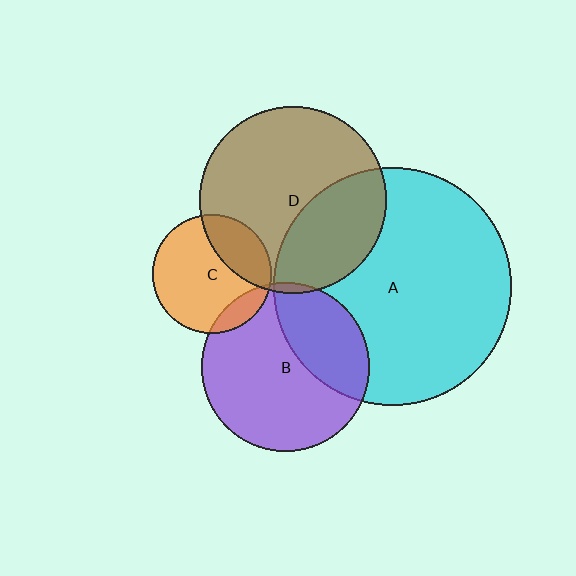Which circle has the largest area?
Circle A (cyan).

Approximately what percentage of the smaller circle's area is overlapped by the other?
Approximately 30%.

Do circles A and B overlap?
Yes.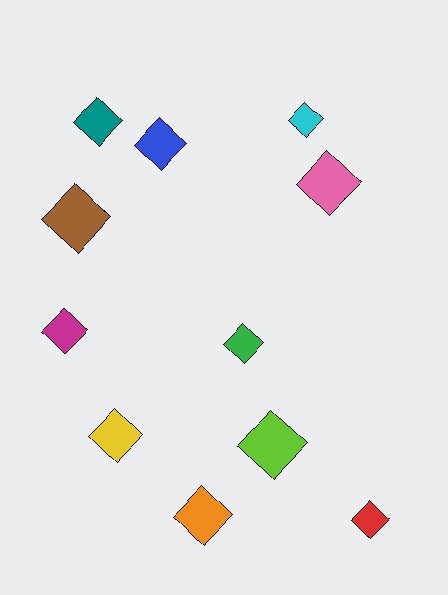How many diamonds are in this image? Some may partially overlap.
There are 11 diamonds.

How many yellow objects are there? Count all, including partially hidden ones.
There is 1 yellow object.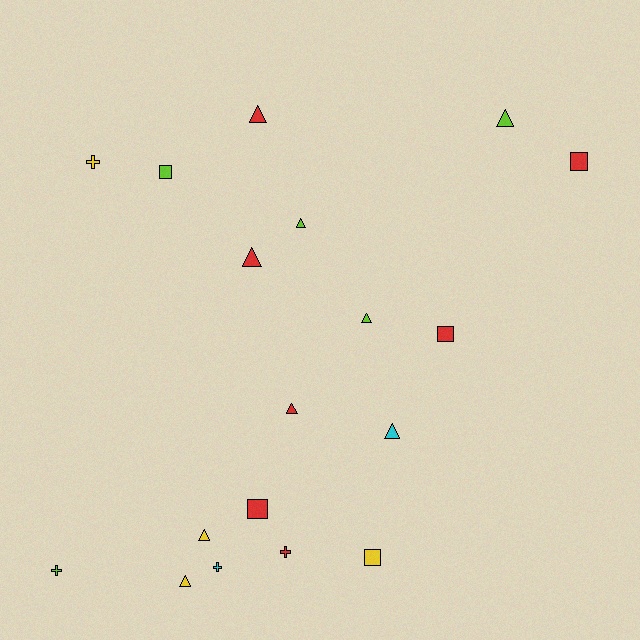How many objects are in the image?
There are 18 objects.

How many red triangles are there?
There are 3 red triangles.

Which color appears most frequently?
Red, with 7 objects.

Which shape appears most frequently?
Triangle, with 9 objects.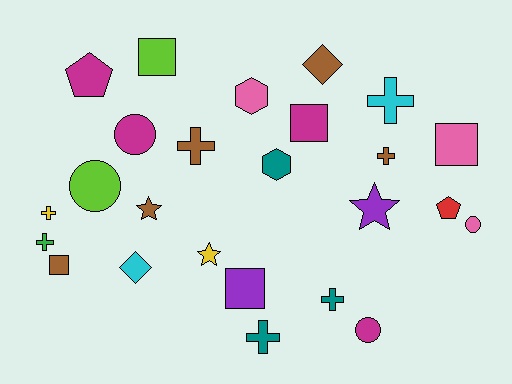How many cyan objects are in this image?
There are 2 cyan objects.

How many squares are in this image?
There are 5 squares.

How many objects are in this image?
There are 25 objects.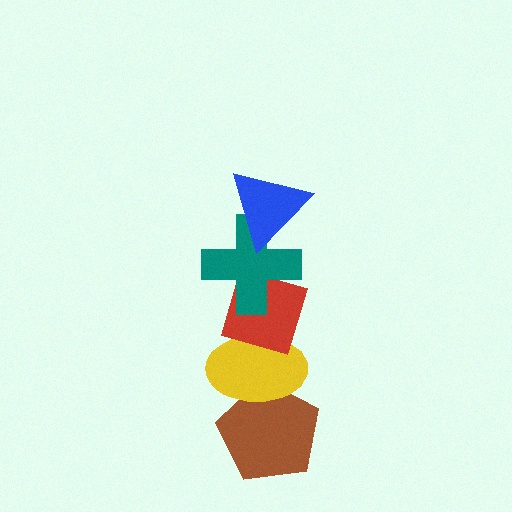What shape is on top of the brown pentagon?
The yellow ellipse is on top of the brown pentagon.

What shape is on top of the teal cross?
The blue triangle is on top of the teal cross.